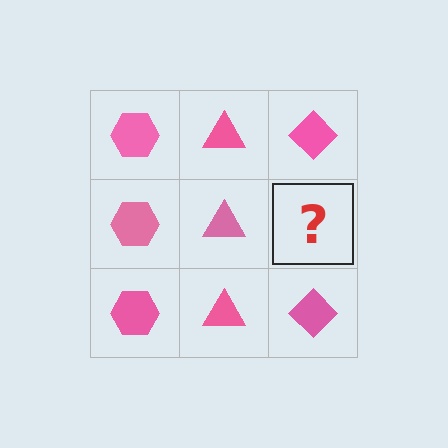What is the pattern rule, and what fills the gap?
The rule is that each column has a consistent shape. The gap should be filled with a pink diamond.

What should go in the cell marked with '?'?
The missing cell should contain a pink diamond.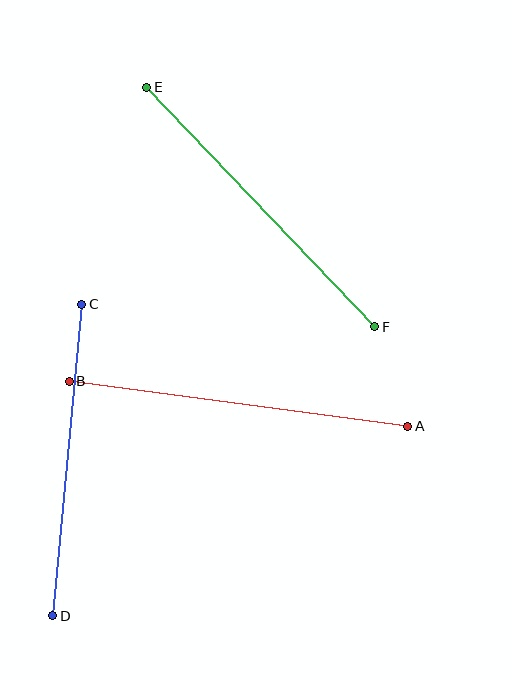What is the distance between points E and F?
The distance is approximately 331 pixels.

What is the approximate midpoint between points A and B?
The midpoint is at approximately (239, 404) pixels.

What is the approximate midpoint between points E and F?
The midpoint is at approximately (261, 207) pixels.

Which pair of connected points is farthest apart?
Points A and B are farthest apart.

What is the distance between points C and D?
The distance is approximately 313 pixels.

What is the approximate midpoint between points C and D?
The midpoint is at approximately (67, 460) pixels.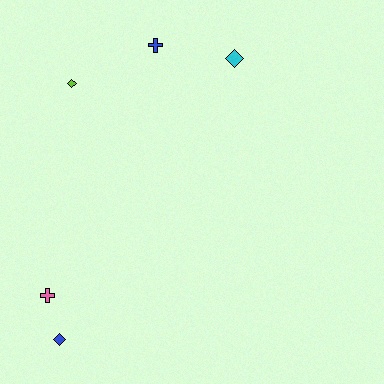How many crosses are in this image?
There are 2 crosses.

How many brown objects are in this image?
There are no brown objects.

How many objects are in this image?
There are 5 objects.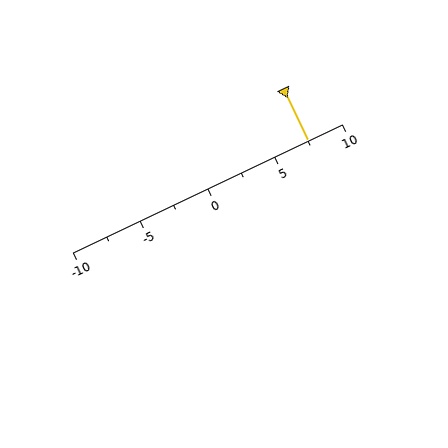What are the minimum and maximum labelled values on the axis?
The axis runs from -10 to 10.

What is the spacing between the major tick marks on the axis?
The major ticks are spaced 5 apart.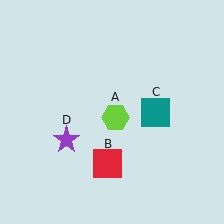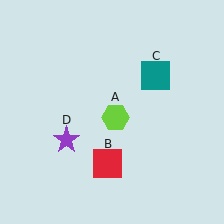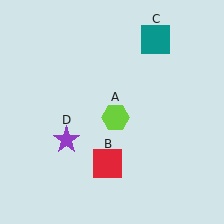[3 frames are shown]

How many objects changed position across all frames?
1 object changed position: teal square (object C).